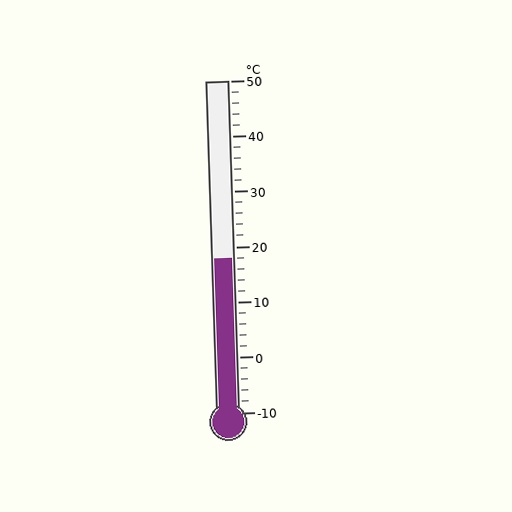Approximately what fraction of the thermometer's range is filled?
The thermometer is filled to approximately 45% of its range.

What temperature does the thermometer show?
The thermometer shows approximately 18°C.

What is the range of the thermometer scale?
The thermometer scale ranges from -10°C to 50°C.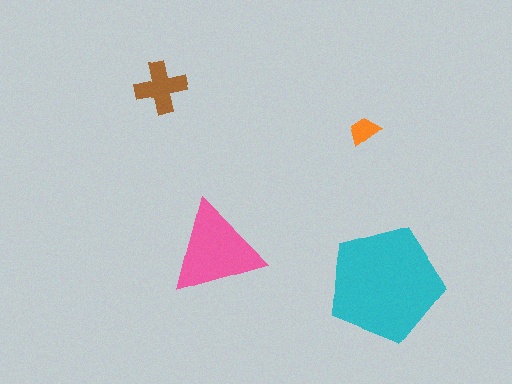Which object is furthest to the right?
The cyan pentagon is rightmost.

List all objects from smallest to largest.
The orange trapezoid, the brown cross, the pink triangle, the cyan pentagon.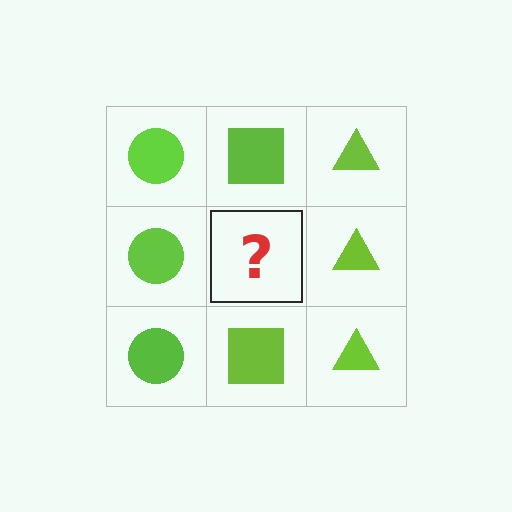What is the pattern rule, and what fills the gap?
The rule is that each column has a consistent shape. The gap should be filled with a lime square.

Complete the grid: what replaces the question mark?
The question mark should be replaced with a lime square.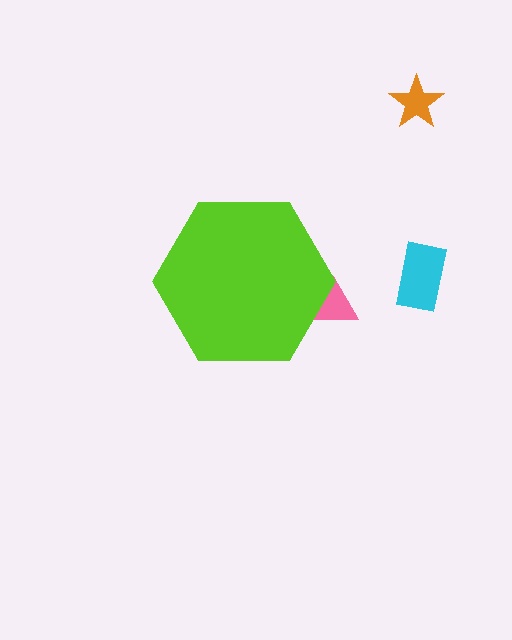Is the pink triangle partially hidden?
Yes, the pink triangle is partially hidden behind the lime hexagon.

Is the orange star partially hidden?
No, the orange star is fully visible.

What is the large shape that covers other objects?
A lime hexagon.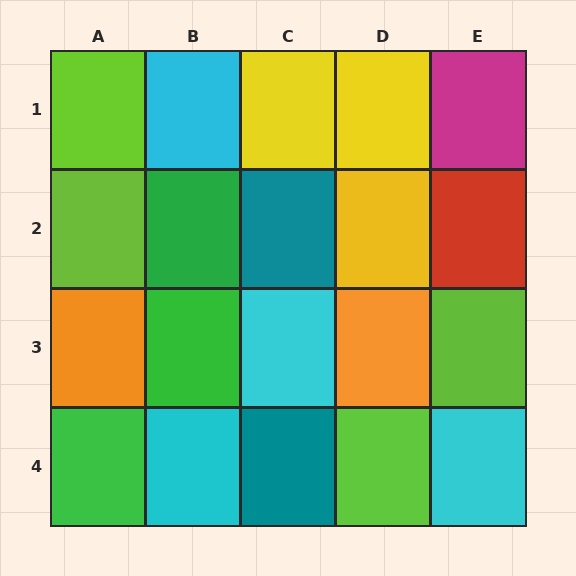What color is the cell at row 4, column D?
Lime.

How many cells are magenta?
1 cell is magenta.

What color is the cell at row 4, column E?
Cyan.